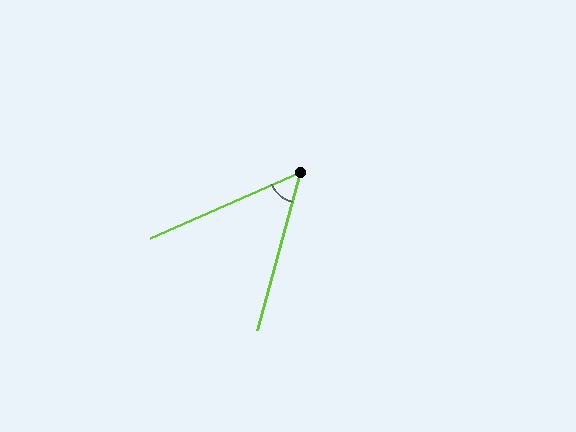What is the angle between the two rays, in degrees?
Approximately 51 degrees.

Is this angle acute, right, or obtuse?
It is acute.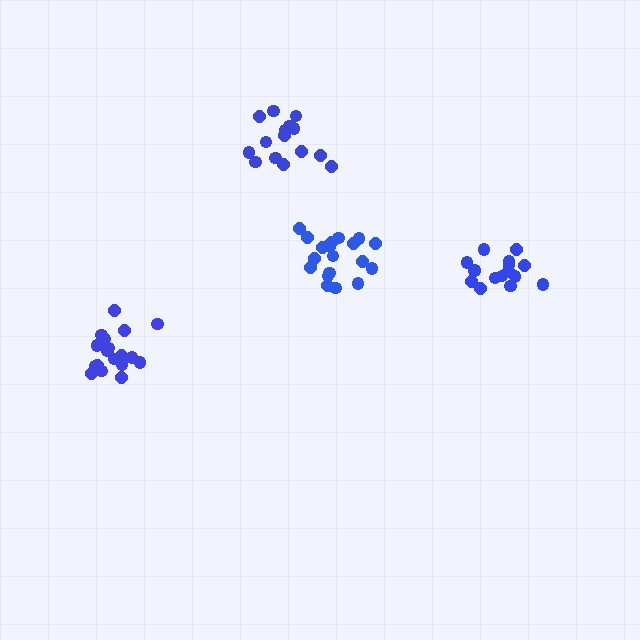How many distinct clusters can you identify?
There are 4 distinct clusters.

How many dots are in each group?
Group 1: 15 dots, Group 2: 19 dots, Group 3: 17 dots, Group 4: 18 dots (69 total).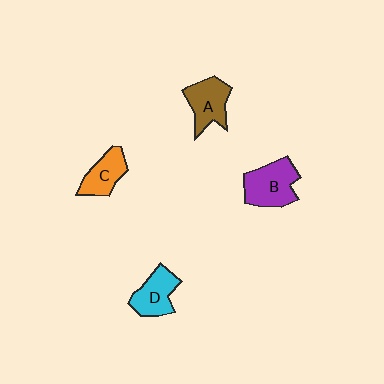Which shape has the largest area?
Shape B (purple).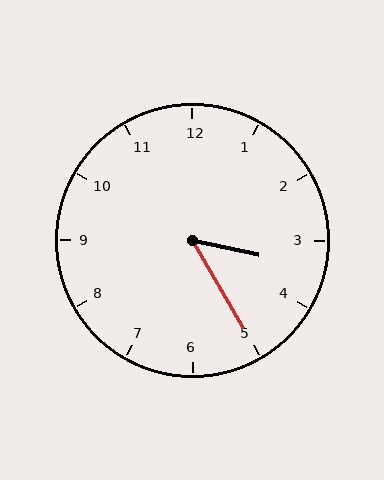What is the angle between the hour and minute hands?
Approximately 48 degrees.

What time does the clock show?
3:25.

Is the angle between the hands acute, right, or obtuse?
It is acute.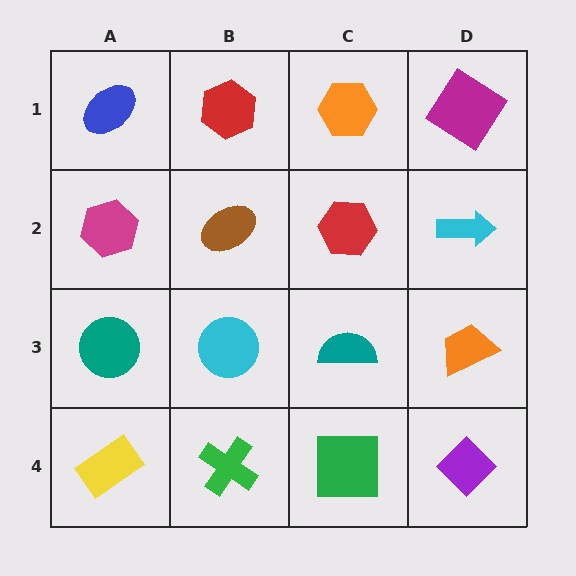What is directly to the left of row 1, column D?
An orange hexagon.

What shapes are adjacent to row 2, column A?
A blue ellipse (row 1, column A), a teal circle (row 3, column A), a brown ellipse (row 2, column B).